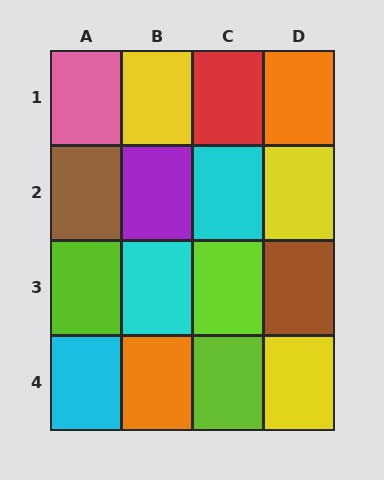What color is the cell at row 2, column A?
Brown.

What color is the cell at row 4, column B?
Orange.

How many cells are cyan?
3 cells are cyan.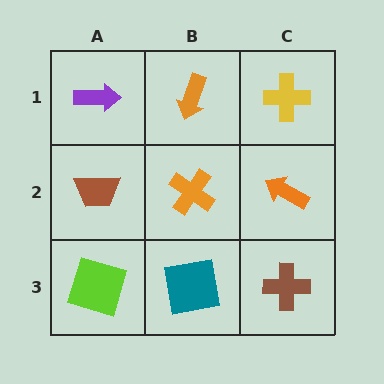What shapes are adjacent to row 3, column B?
An orange cross (row 2, column B), a lime square (row 3, column A), a brown cross (row 3, column C).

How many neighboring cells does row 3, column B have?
3.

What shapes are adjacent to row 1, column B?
An orange cross (row 2, column B), a purple arrow (row 1, column A), a yellow cross (row 1, column C).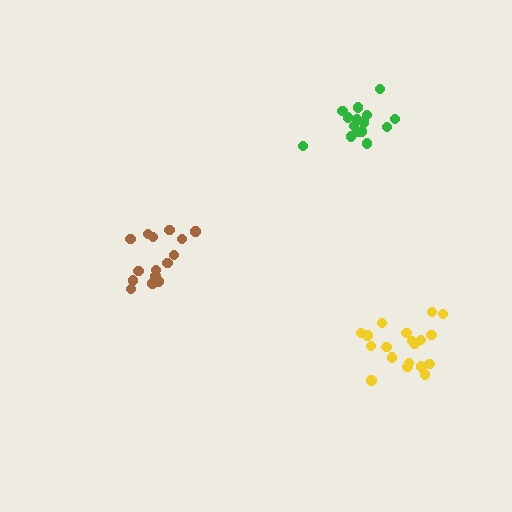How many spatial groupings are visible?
There are 3 spatial groupings.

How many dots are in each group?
Group 1: 15 dots, Group 2: 16 dots, Group 3: 19 dots (50 total).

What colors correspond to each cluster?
The clusters are colored: brown, green, yellow.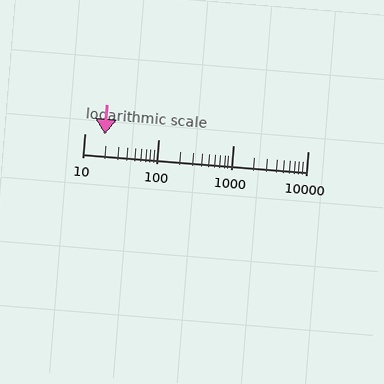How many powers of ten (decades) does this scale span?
The scale spans 3 decades, from 10 to 10000.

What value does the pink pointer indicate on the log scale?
The pointer indicates approximately 19.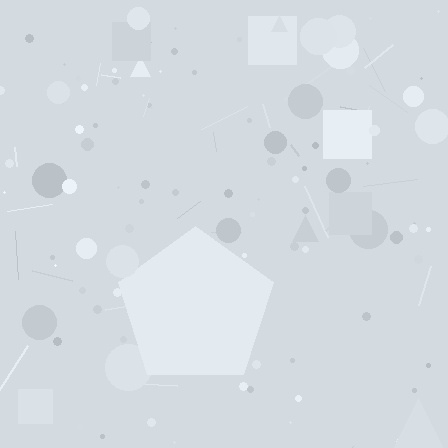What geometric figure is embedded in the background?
A pentagon is embedded in the background.